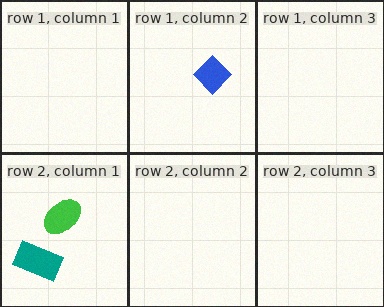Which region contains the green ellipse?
The row 2, column 1 region.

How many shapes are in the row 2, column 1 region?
2.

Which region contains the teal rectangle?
The row 2, column 1 region.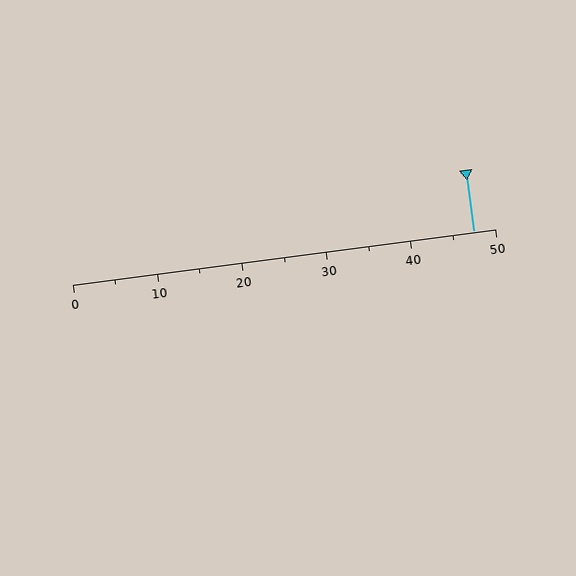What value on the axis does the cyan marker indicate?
The marker indicates approximately 47.5.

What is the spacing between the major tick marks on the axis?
The major ticks are spaced 10 apart.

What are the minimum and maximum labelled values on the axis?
The axis runs from 0 to 50.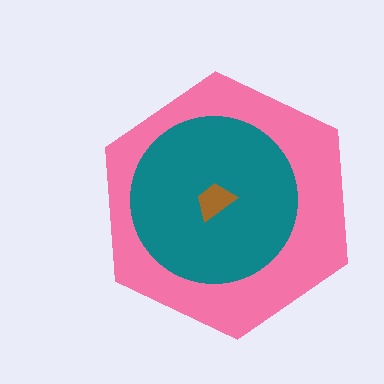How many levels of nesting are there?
3.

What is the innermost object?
The brown trapezoid.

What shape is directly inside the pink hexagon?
The teal circle.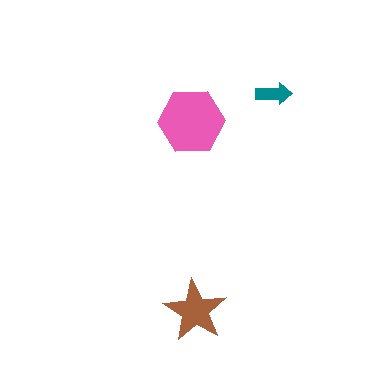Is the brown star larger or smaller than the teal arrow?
Larger.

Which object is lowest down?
The brown star is bottommost.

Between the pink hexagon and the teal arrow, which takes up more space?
The pink hexagon.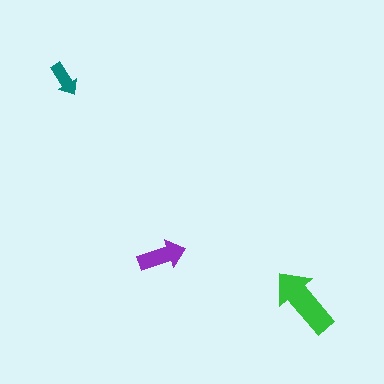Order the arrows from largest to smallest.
the green one, the purple one, the teal one.